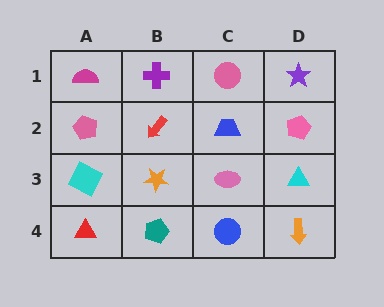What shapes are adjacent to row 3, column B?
A red arrow (row 2, column B), a teal pentagon (row 4, column B), a cyan square (row 3, column A), a pink ellipse (row 3, column C).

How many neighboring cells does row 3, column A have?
3.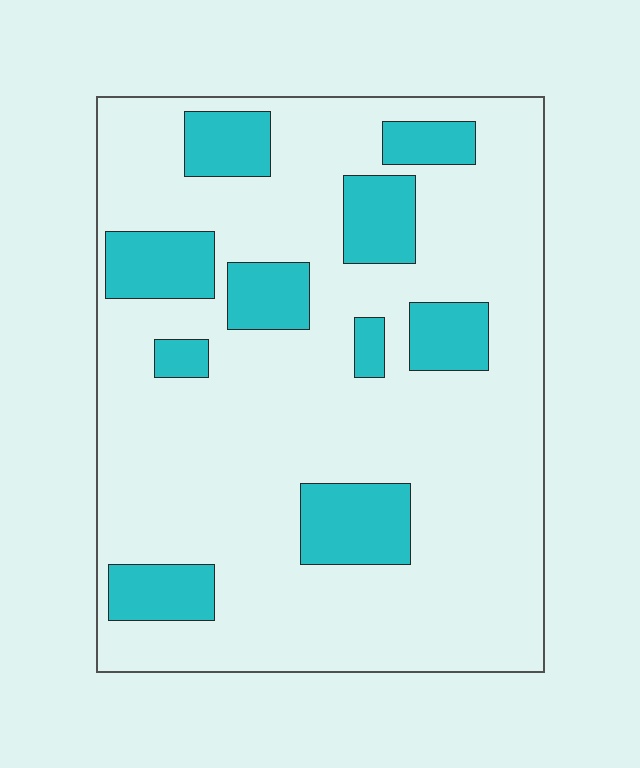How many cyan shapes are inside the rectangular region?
10.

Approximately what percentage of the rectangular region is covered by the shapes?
Approximately 20%.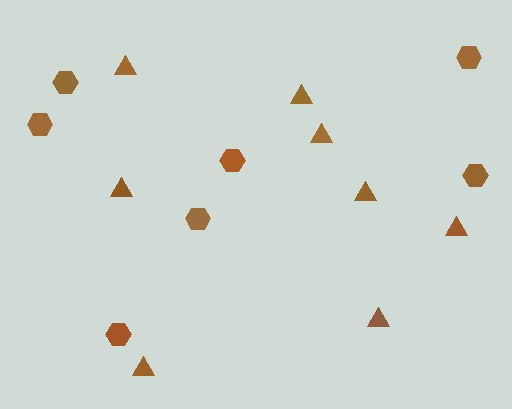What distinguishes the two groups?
There are 2 groups: one group of triangles (8) and one group of hexagons (7).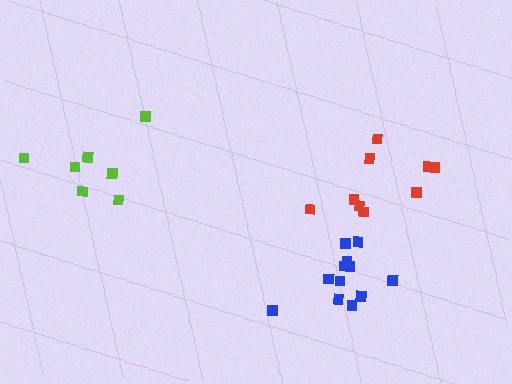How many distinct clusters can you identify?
There are 3 distinct clusters.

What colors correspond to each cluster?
The clusters are colored: lime, red, blue.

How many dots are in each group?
Group 1: 7 dots, Group 2: 9 dots, Group 3: 12 dots (28 total).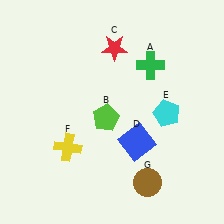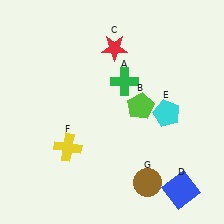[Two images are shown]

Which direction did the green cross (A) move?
The green cross (A) moved left.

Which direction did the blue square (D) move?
The blue square (D) moved down.